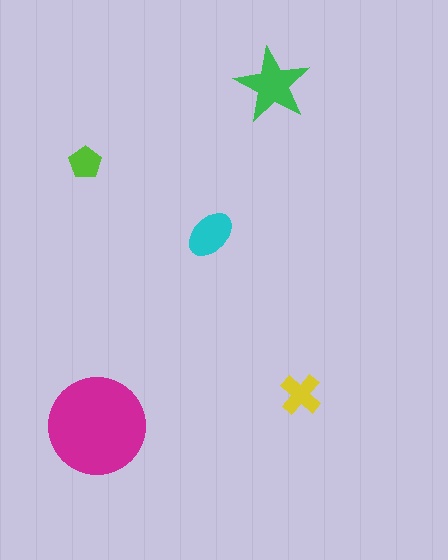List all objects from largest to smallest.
The magenta circle, the green star, the cyan ellipse, the yellow cross, the lime pentagon.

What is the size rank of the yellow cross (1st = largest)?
4th.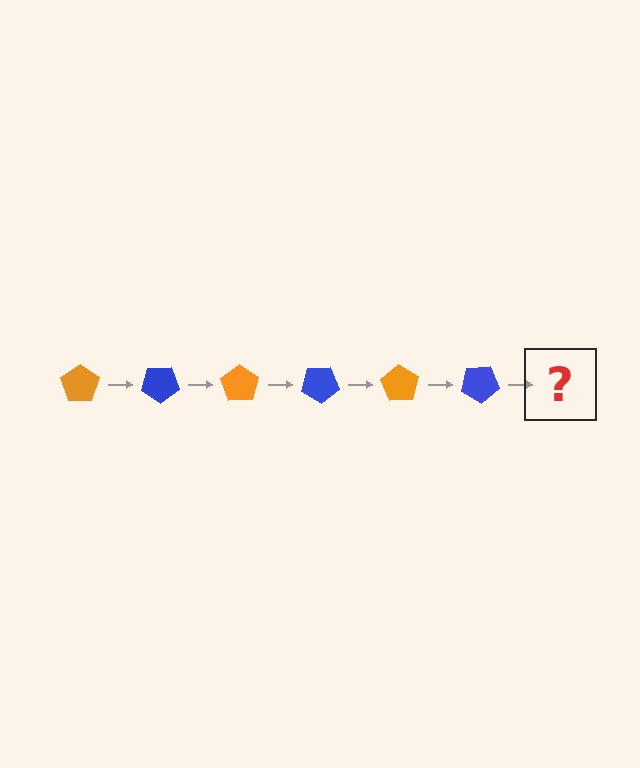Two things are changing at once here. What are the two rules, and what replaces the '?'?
The two rules are that it rotates 35 degrees each step and the color cycles through orange and blue. The '?' should be an orange pentagon, rotated 210 degrees from the start.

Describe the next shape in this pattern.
It should be an orange pentagon, rotated 210 degrees from the start.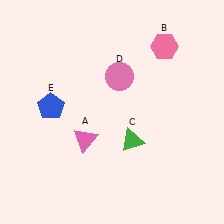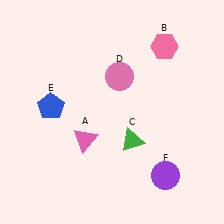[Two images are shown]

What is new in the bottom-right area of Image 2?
A purple circle (F) was added in the bottom-right area of Image 2.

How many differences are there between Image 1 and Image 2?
There is 1 difference between the two images.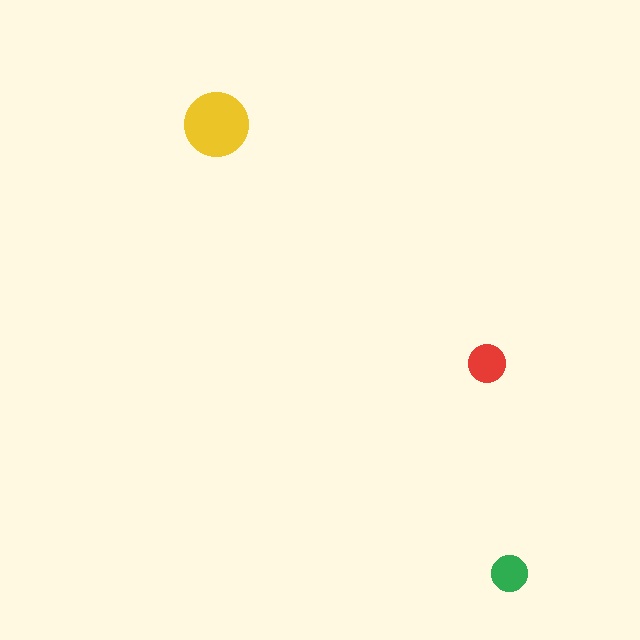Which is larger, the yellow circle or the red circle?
The yellow one.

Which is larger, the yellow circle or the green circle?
The yellow one.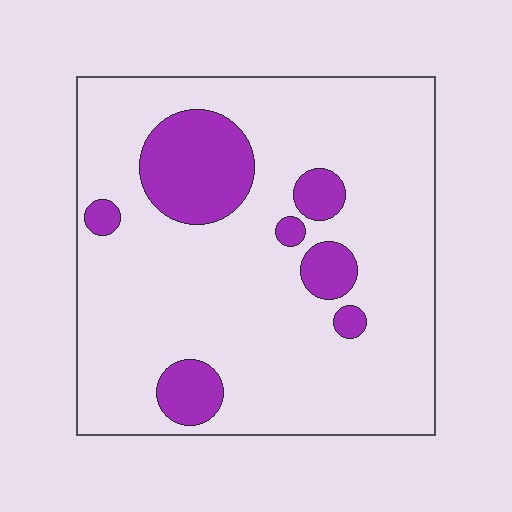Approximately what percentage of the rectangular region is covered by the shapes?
Approximately 15%.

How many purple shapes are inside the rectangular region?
7.